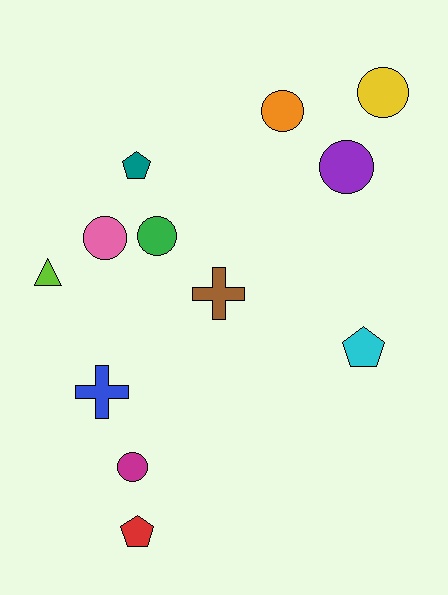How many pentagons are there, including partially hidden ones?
There are 3 pentagons.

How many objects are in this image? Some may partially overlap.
There are 12 objects.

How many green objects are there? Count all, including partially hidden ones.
There is 1 green object.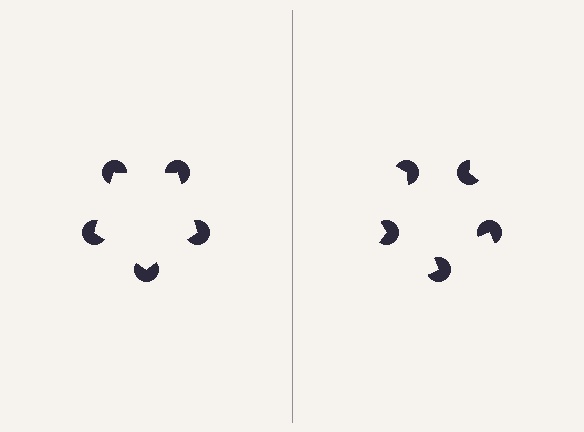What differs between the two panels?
The pac-man discs are positioned identically on both sides; only the wedge orientations differ. On the left they align to a pentagon; on the right they are misaligned.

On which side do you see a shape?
An illusory pentagon appears on the left side. On the right side the wedge cuts are rotated, so no coherent shape forms.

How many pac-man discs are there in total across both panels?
10 — 5 on each side.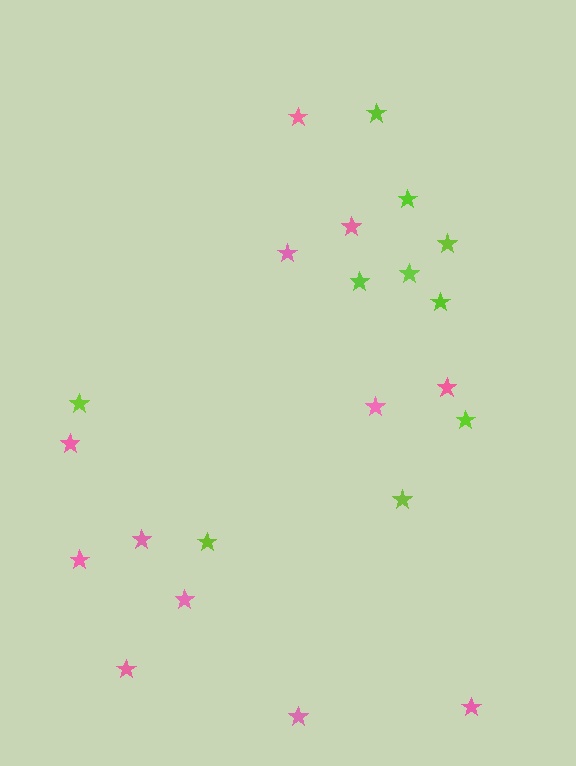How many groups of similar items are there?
There are 2 groups: one group of pink stars (12) and one group of lime stars (10).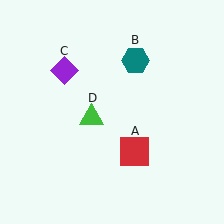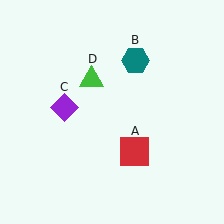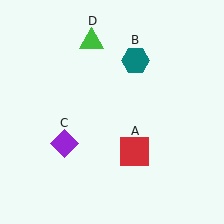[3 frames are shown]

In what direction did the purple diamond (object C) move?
The purple diamond (object C) moved down.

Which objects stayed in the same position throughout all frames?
Red square (object A) and teal hexagon (object B) remained stationary.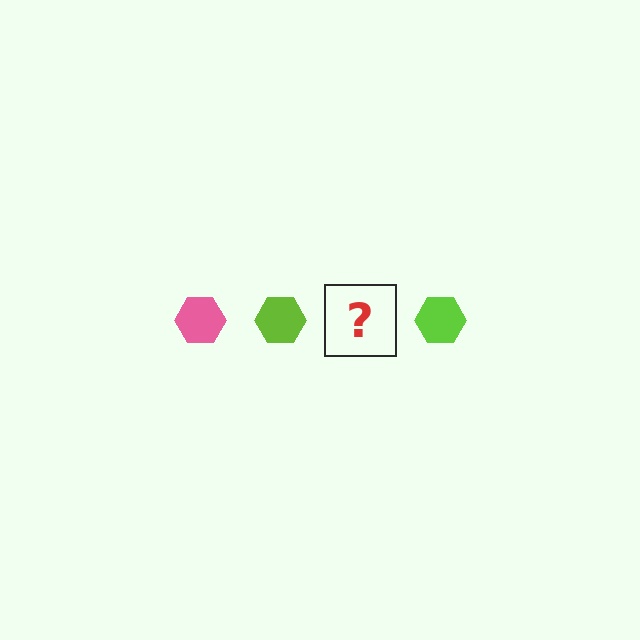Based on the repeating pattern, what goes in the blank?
The blank should be a pink hexagon.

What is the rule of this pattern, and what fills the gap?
The rule is that the pattern cycles through pink, lime hexagons. The gap should be filled with a pink hexagon.